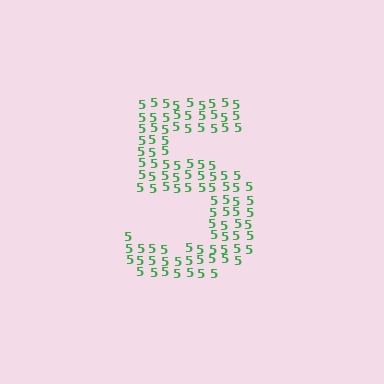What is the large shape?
The large shape is the digit 5.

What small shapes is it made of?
It is made of small digit 5's.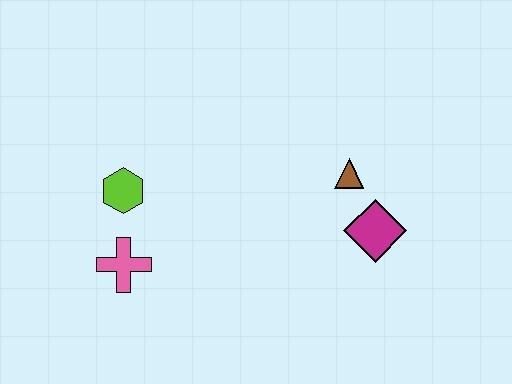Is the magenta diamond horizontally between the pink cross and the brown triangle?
No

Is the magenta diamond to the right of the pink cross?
Yes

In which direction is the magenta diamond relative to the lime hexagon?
The magenta diamond is to the right of the lime hexagon.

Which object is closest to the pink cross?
The lime hexagon is closest to the pink cross.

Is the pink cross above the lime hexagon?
No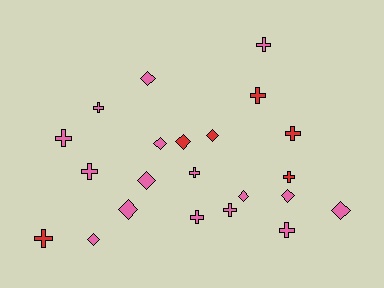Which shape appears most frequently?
Cross, with 12 objects.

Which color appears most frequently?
Pink, with 16 objects.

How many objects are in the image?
There are 22 objects.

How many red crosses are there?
There are 4 red crosses.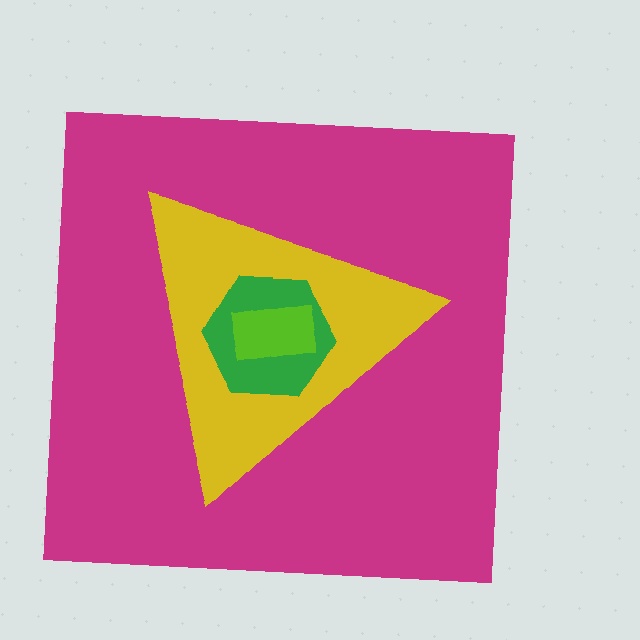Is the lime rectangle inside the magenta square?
Yes.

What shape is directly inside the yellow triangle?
The green hexagon.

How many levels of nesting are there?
4.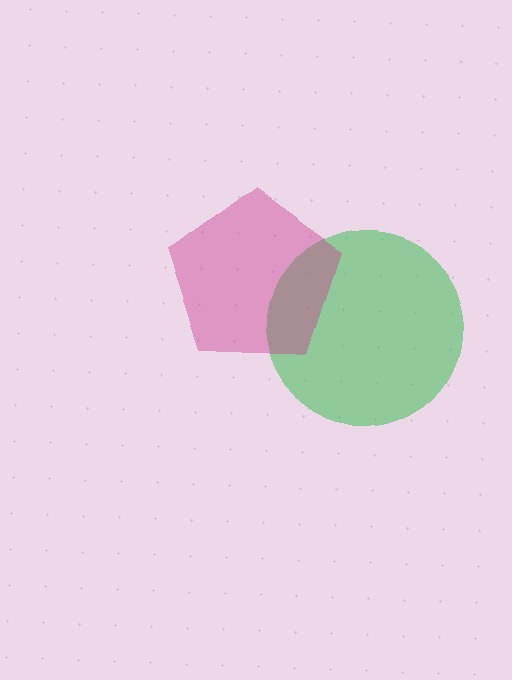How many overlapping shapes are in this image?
There are 2 overlapping shapes in the image.